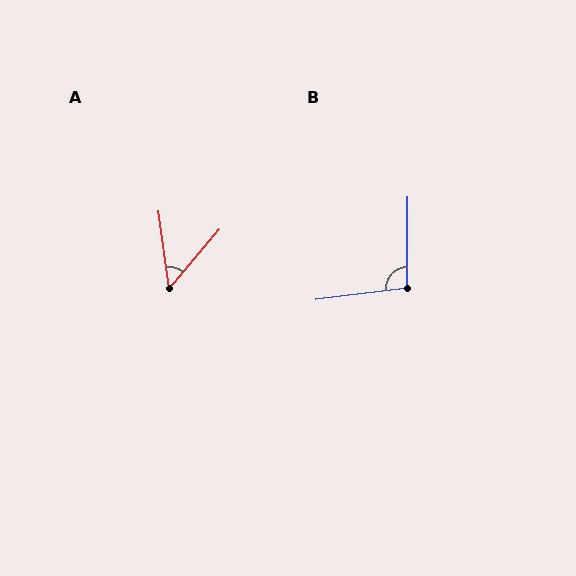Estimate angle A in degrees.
Approximately 48 degrees.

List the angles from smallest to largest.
A (48°), B (97°).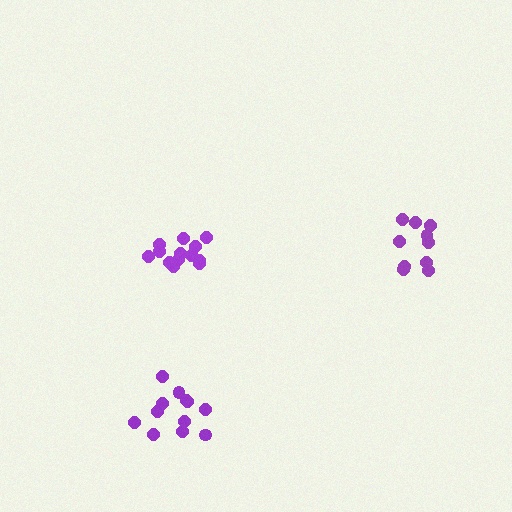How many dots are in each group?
Group 1: 10 dots, Group 2: 13 dots, Group 3: 12 dots (35 total).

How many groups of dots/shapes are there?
There are 3 groups.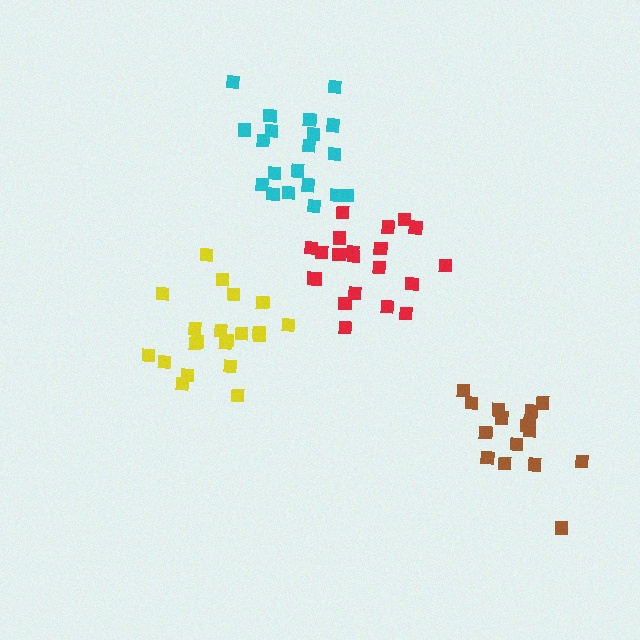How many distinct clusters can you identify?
There are 4 distinct clusters.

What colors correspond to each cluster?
The clusters are colored: cyan, brown, yellow, red.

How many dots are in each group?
Group 1: 20 dots, Group 2: 16 dots, Group 3: 21 dots, Group 4: 21 dots (78 total).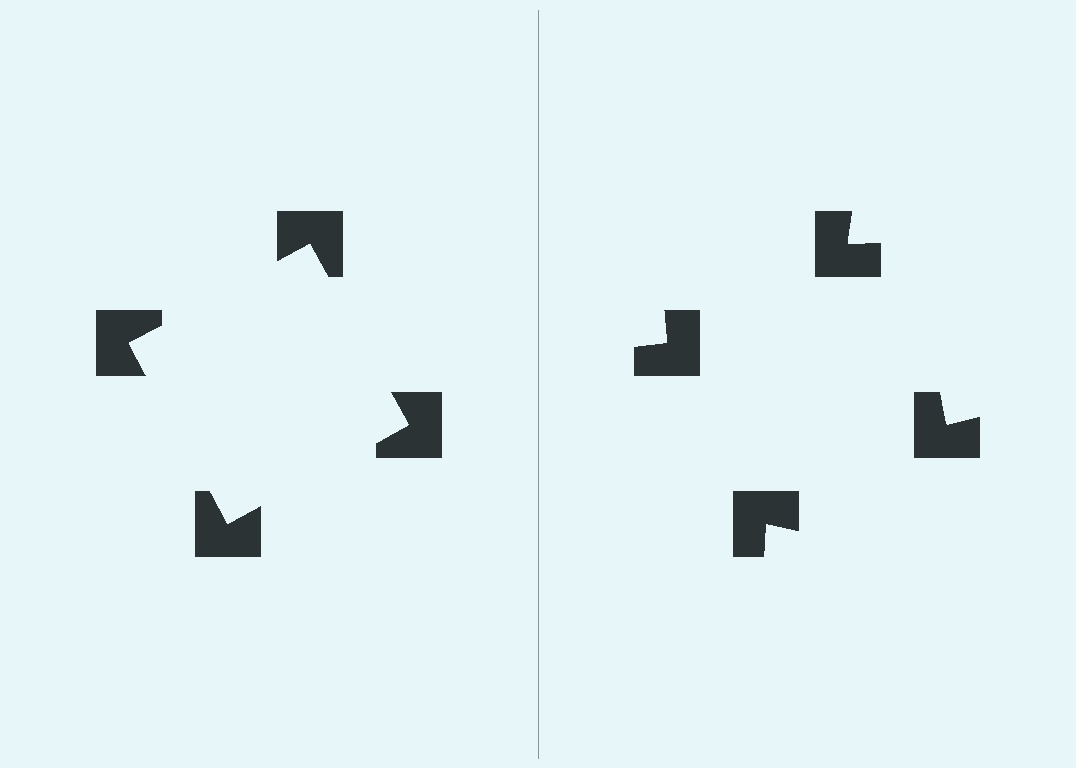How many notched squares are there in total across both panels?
8 — 4 on each side.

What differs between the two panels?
The notched squares are positioned identically on both sides; only the wedge orientations differ. On the left they align to a square; on the right they are misaligned.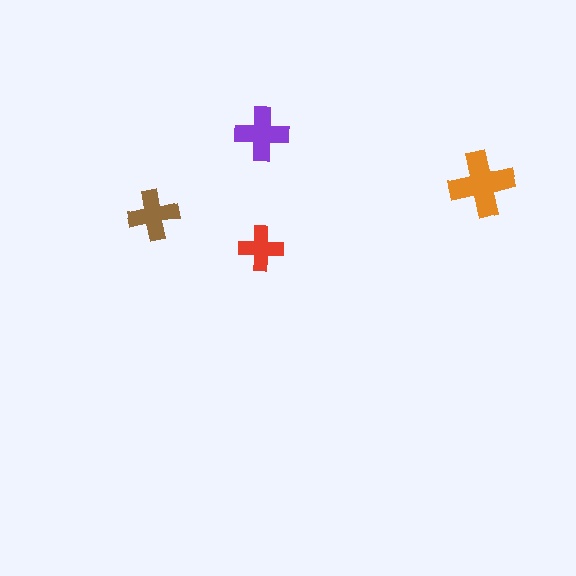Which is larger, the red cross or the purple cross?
The purple one.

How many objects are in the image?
There are 4 objects in the image.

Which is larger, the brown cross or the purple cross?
The purple one.